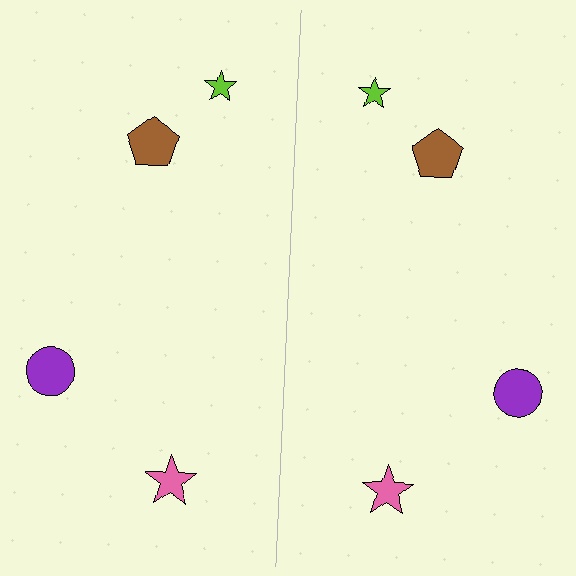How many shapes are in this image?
There are 8 shapes in this image.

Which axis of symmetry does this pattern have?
The pattern has a vertical axis of symmetry running through the center of the image.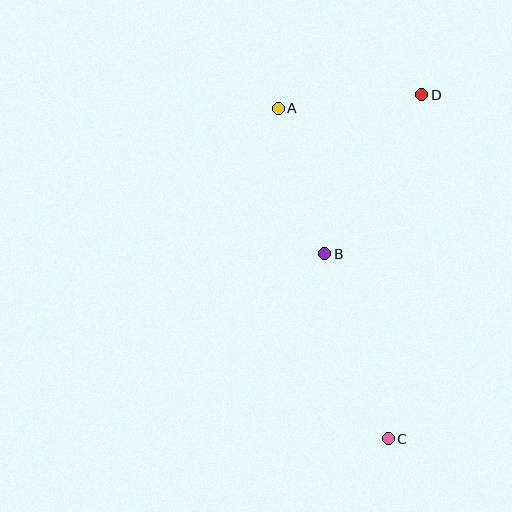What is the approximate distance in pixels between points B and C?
The distance between B and C is approximately 195 pixels.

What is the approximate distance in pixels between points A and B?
The distance between A and B is approximately 153 pixels.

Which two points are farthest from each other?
Points A and C are farthest from each other.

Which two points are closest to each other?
Points A and D are closest to each other.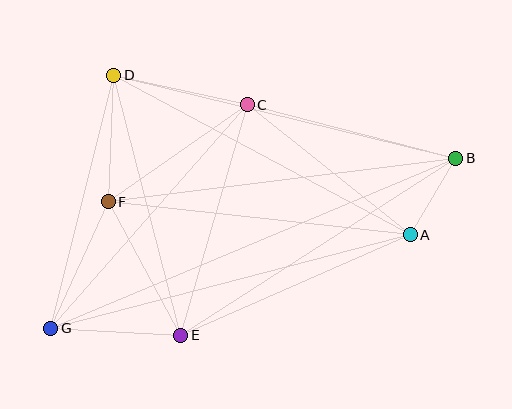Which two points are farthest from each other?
Points B and G are farthest from each other.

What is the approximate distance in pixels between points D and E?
The distance between D and E is approximately 268 pixels.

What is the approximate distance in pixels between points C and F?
The distance between C and F is approximately 170 pixels.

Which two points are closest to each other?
Points A and B are closest to each other.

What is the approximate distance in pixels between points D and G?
The distance between D and G is approximately 261 pixels.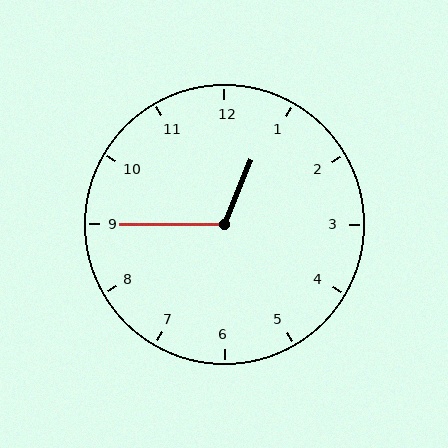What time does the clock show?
12:45.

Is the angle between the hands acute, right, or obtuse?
It is obtuse.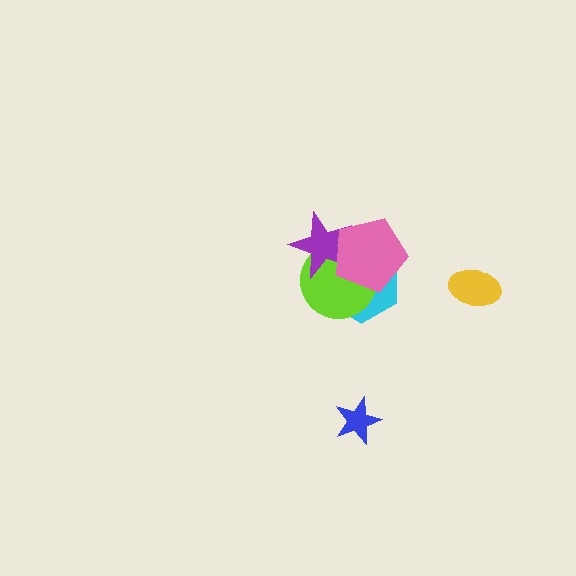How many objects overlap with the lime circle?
3 objects overlap with the lime circle.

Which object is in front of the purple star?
The pink pentagon is in front of the purple star.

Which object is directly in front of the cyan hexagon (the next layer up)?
The lime circle is directly in front of the cyan hexagon.